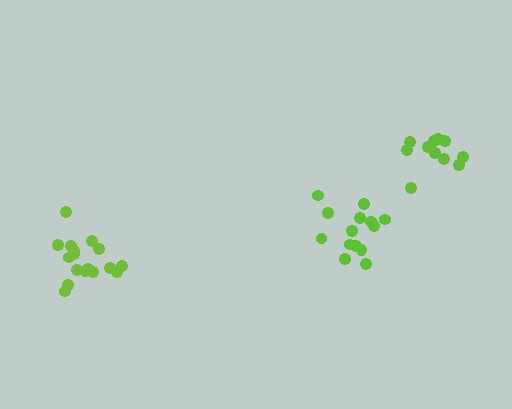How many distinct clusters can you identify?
There are 3 distinct clusters.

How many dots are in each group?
Group 1: 17 dots, Group 2: 11 dots, Group 3: 14 dots (42 total).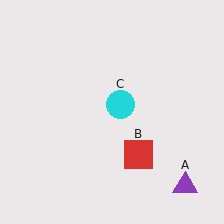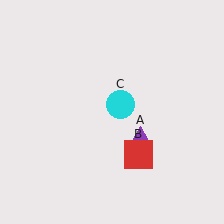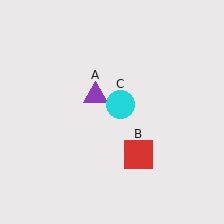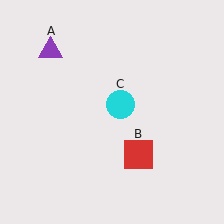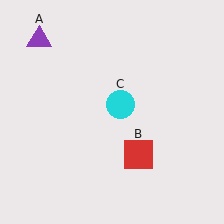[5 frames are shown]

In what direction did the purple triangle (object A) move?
The purple triangle (object A) moved up and to the left.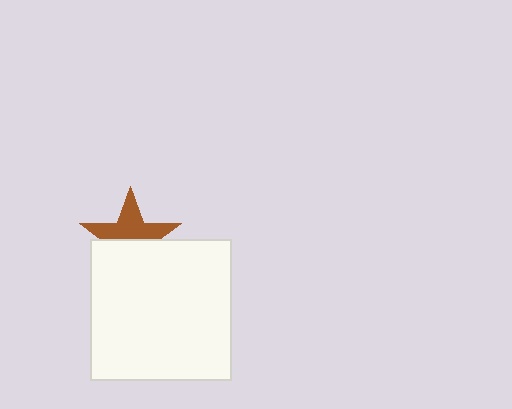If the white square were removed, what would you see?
You would see the complete brown star.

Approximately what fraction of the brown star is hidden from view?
Roughly 47% of the brown star is hidden behind the white square.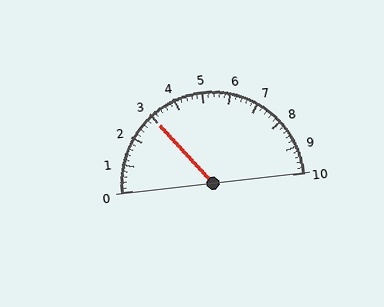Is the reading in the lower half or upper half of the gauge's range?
The reading is in the lower half of the range (0 to 10).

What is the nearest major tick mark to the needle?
The nearest major tick mark is 3.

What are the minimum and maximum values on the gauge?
The gauge ranges from 0 to 10.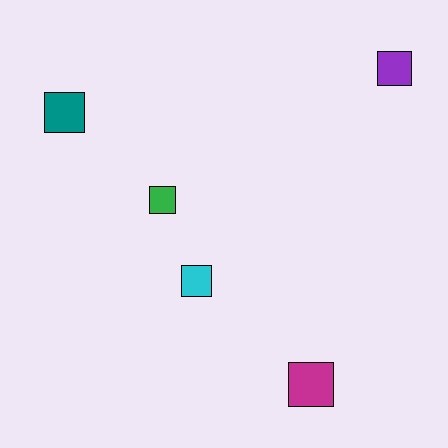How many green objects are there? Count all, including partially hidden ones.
There is 1 green object.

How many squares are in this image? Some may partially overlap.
There are 5 squares.